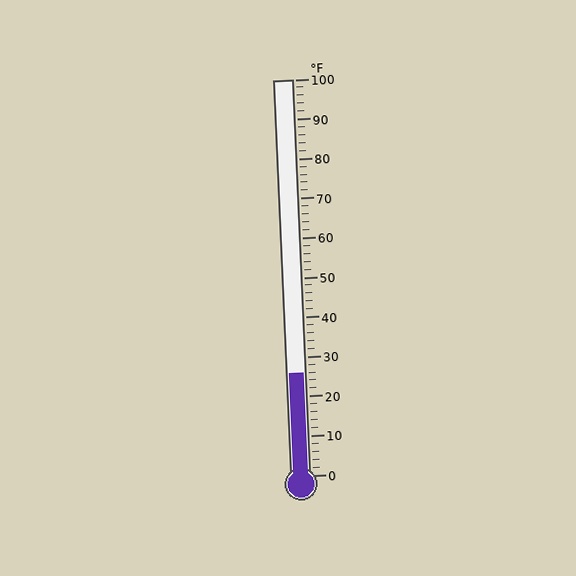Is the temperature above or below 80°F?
The temperature is below 80°F.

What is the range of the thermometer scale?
The thermometer scale ranges from 0°F to 100°F.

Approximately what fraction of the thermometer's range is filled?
The thermometer is filled to approximately 25% of its range.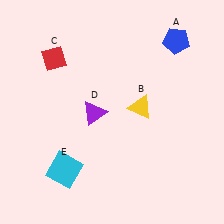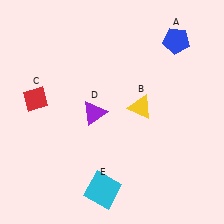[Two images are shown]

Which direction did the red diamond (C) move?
The red diamond (C) moved down.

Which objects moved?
The objects that moved are: the red diamond (C), the cyan square (E).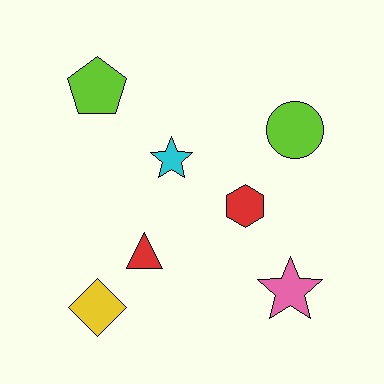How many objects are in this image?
There are 7 objects.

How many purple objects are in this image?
There are no purple objects.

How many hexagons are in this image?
There is 1 hexagon.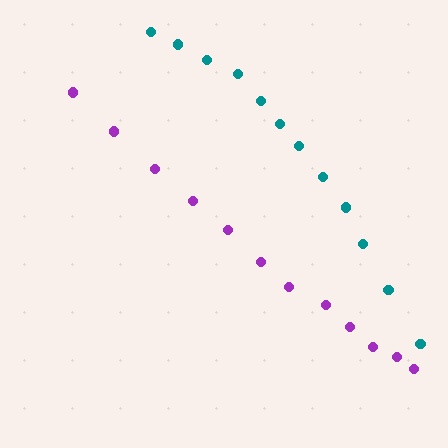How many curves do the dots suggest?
There are 2 distinct paths.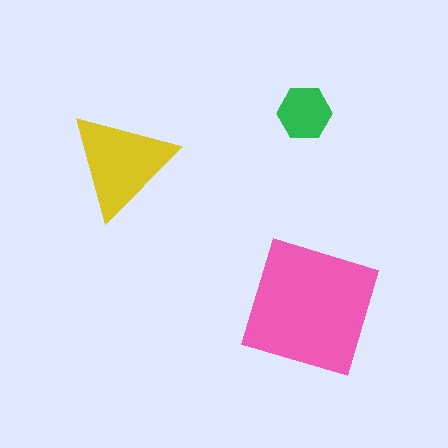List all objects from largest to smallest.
The pink square, the yellow triangle, the green hexagon.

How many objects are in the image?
There are 3 objects in the image.